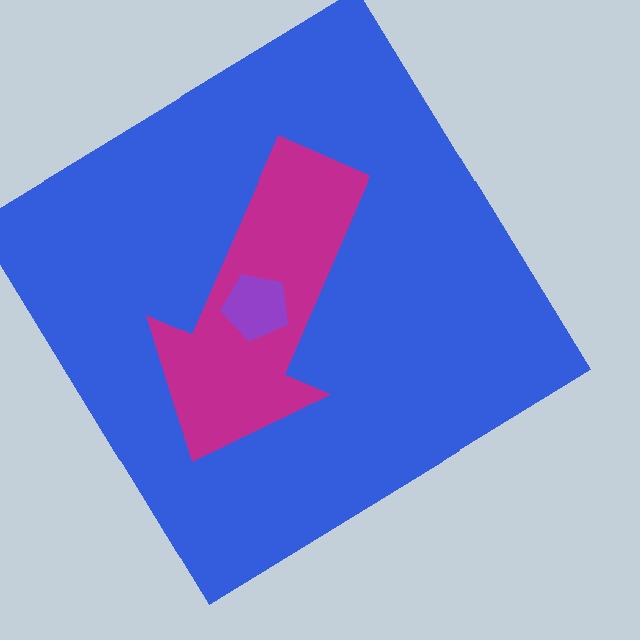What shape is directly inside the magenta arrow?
The purple pentagon.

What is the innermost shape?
The purple pentagon.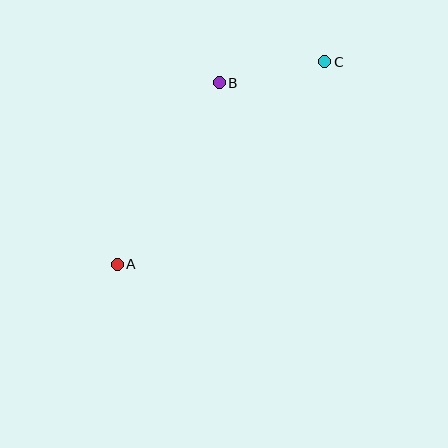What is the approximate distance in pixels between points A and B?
The distance between A and B is approximately 208 pixels.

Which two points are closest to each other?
Points B and C are closest to each other.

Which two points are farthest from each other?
Points A and C are farthest from each other.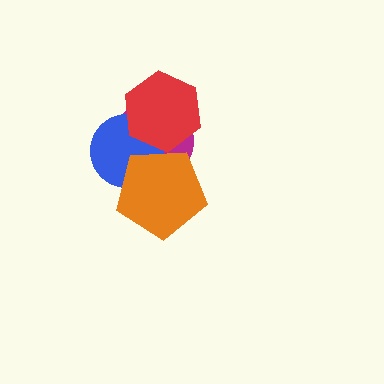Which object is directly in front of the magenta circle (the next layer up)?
The blue circle is directly in front of the magenta circle.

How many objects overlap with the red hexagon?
2 objects overlap with the red hexagon.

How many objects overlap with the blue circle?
3 objects overlap with the blue circle.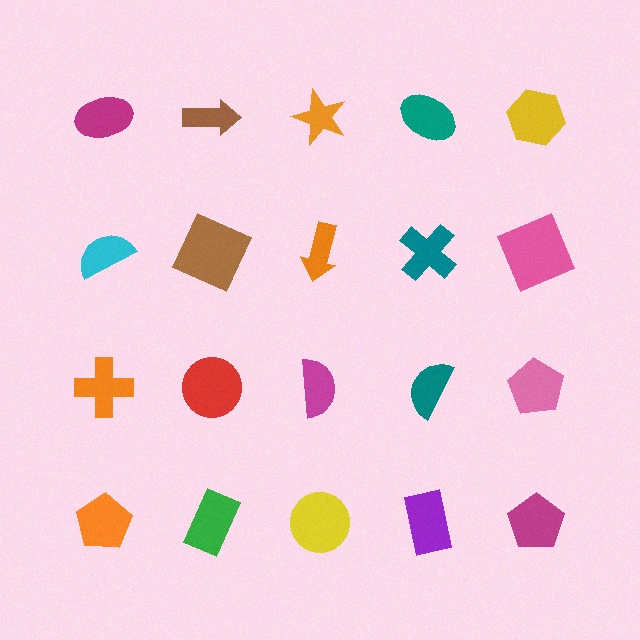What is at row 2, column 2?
A brown square.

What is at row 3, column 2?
A red circle.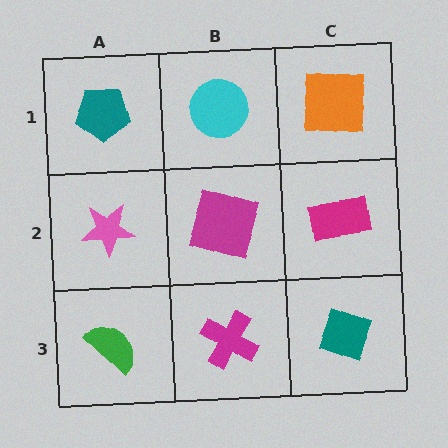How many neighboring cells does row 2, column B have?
4.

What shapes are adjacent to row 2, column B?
A cyan circle (row 1, column B), a magenta cross (row 3, column B), a pink star (row 2, column A), a magenta rectangle (row 2, column C).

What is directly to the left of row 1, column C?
A cyan circle.